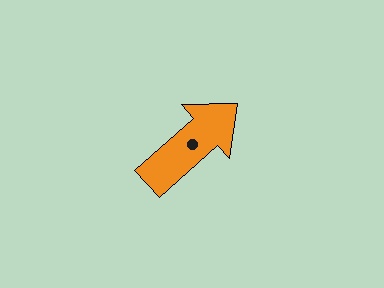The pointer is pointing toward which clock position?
Roughly 2 o'clock.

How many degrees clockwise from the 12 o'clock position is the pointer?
Approximately 48 degrees.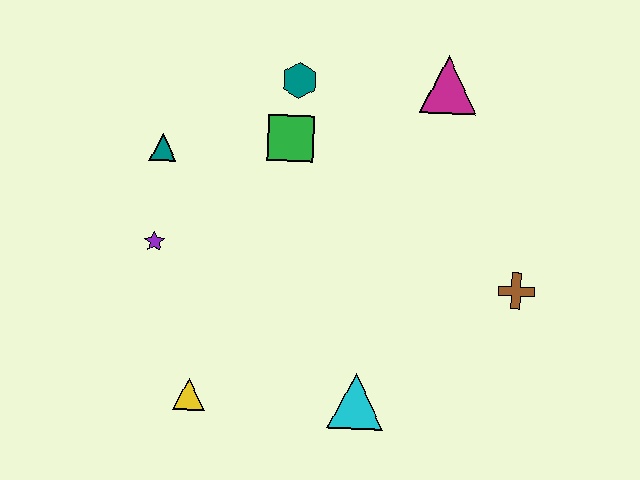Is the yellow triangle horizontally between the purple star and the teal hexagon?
Yes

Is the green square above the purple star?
Yes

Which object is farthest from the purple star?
The brown cross is farthest from the purple star.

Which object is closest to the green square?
The teal hexagon is closest to the green square.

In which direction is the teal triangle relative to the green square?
The teal triangle is to the left of the green square.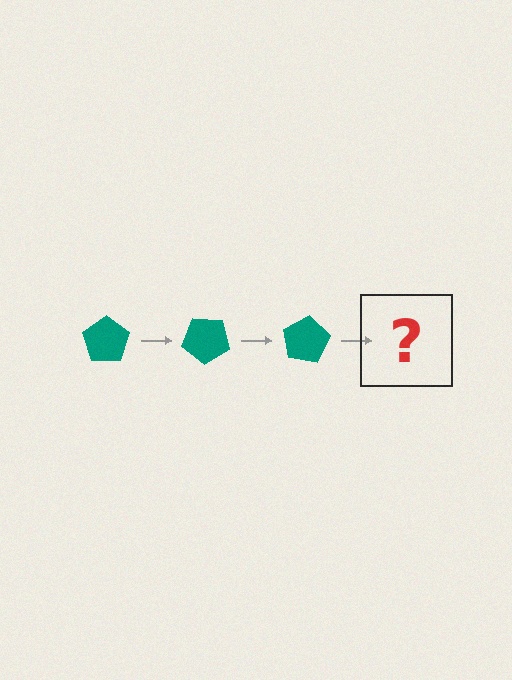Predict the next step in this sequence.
The next step is a teal pentagon rotated 120 degrees.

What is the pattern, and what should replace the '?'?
The pattern is that the pentagon rotates 40 degrees each step. The '?' should be a teal pentagon rotated 120 degrees.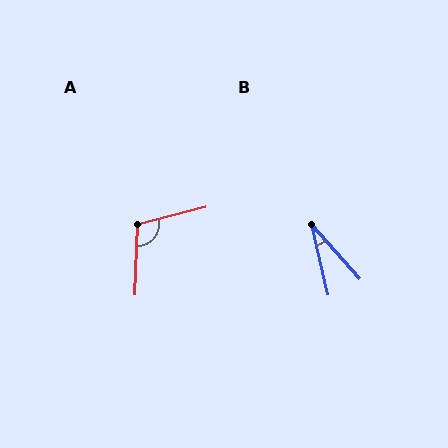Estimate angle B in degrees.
Approximately 29 degrees.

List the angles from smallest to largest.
B (29°), A (106°).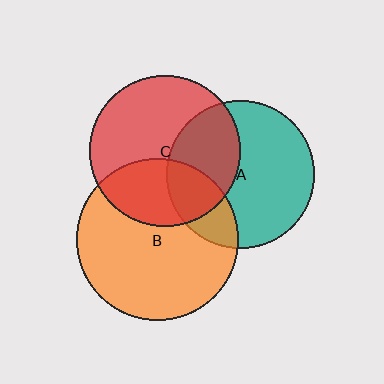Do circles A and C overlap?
Yes.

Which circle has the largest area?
Circle B (orange).